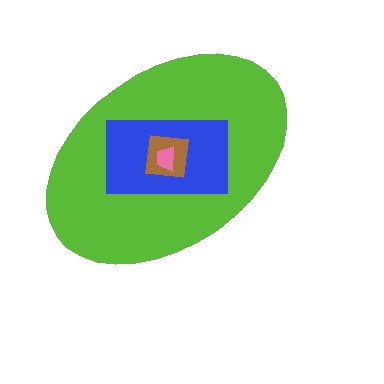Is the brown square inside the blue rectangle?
Yes.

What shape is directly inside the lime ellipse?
The blue rectangle.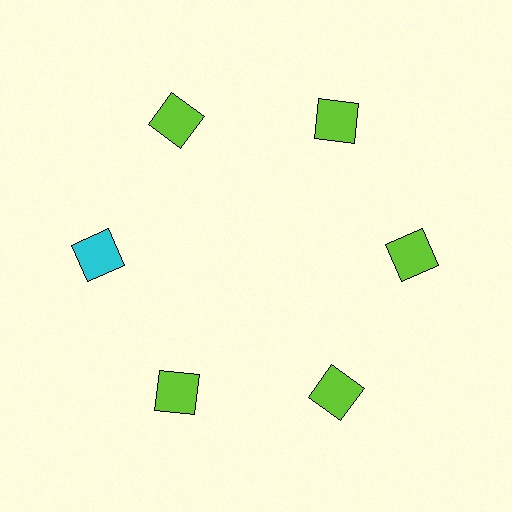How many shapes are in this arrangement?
There are 6 shapes arranged in a ring pattern.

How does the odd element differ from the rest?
It has a different color: cyan instead of lime.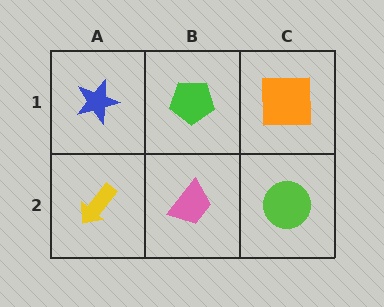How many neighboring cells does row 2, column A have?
2.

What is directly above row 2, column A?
A blue star.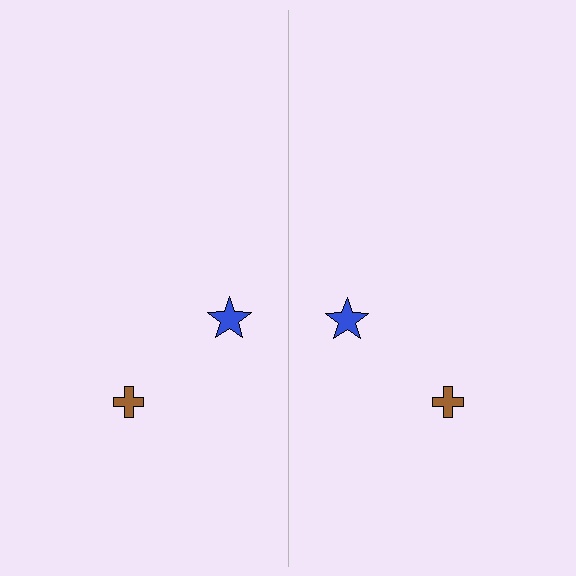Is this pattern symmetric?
Yes, this pattern has bilateral (reflection) symmetry.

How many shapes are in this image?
There are 4 shapes in this image.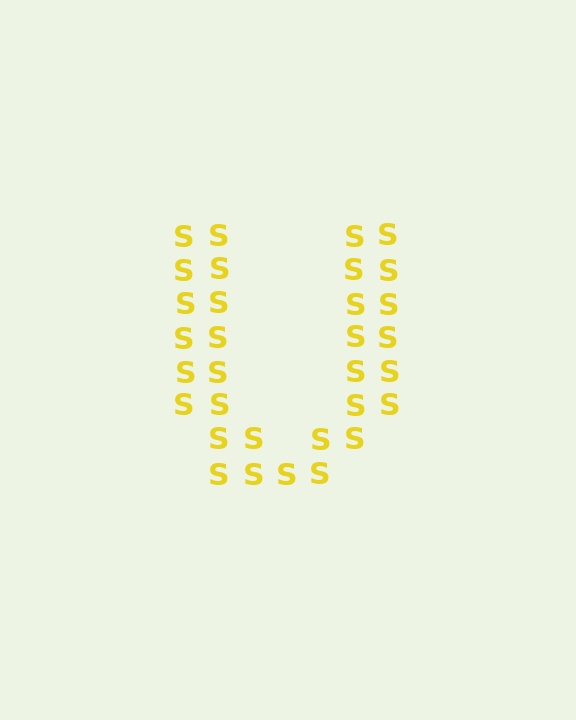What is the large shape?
The large shape is the letter U.